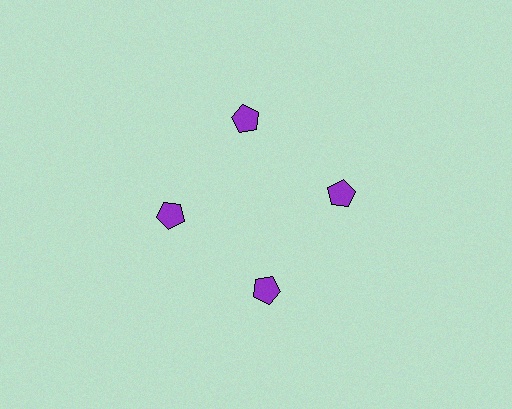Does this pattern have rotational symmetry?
Yes, this pattern has 4-fold rotational symmetry. It looks the same after rotating 90 degrees around the center.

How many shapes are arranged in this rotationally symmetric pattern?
There are 4 shapes, arranged in 4 groups of 1.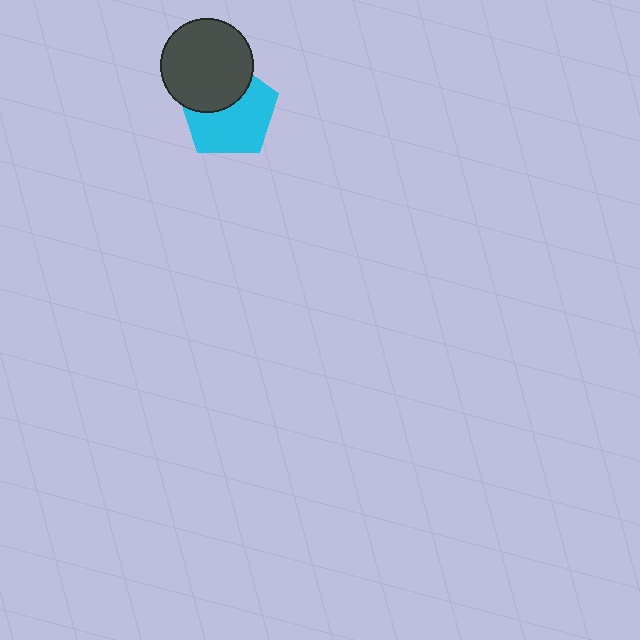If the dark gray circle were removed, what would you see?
You would see the complete cyan pentagon.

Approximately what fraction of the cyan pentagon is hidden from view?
Roughly 37% of the cyan pentagon is hidden behind the dark gray circle.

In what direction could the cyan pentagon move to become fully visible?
The cyan pentagon could move down. That would shift it out from behind the dark gray circle entirely.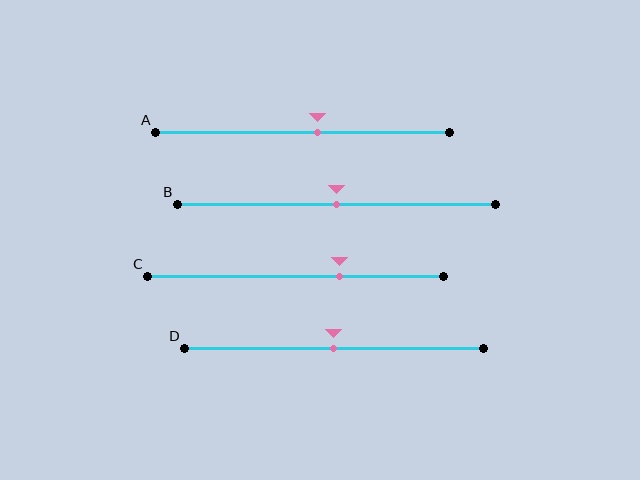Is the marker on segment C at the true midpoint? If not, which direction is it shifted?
No, the marker on segment C is shifted to the right by about 15% of the segment length.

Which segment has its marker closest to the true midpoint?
Segment B has its marker closest to the true midpoint.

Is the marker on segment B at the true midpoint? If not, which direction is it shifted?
Yes, the marker on segment B is at the true midpoint.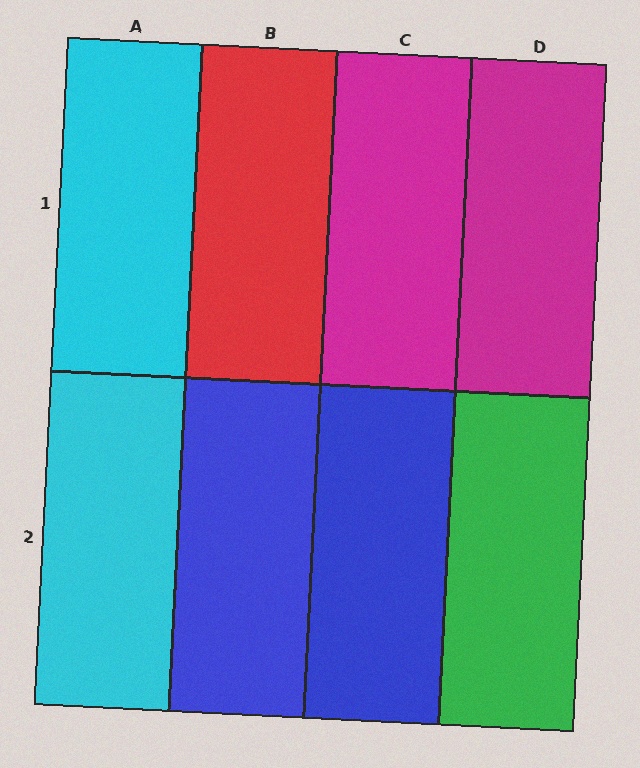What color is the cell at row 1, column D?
Magenta.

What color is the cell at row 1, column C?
Magenta.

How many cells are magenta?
2 cells are magenta.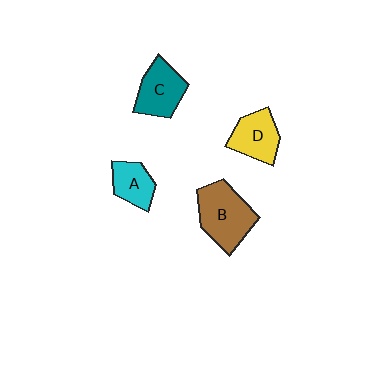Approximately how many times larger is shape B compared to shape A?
Approximately 1.8 times.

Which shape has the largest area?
Shape B (brown).